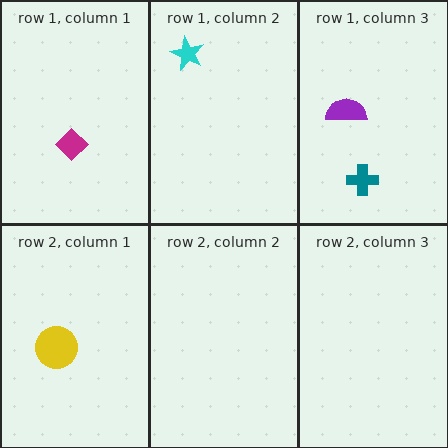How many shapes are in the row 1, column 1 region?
1.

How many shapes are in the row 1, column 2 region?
1.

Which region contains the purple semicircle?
The row 1, column 3 region.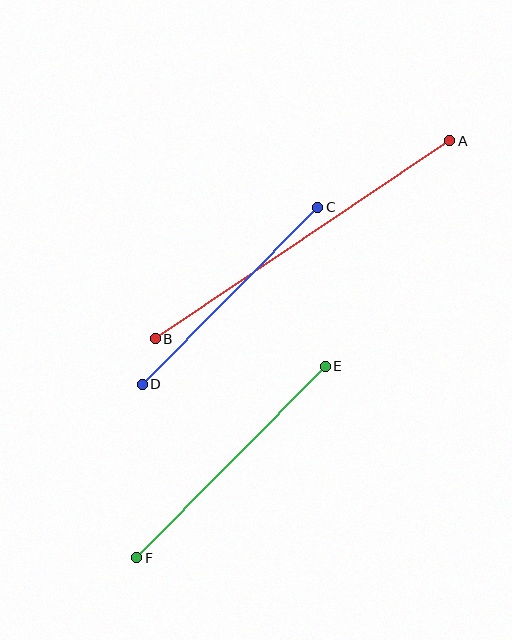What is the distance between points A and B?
The distance is approximately 355 pixels.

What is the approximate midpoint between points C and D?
The midpoint is at approximately (230, 296) pixels.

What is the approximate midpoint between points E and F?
The midpoint is at approximately (231, 462) pixels.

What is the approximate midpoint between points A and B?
The midpoint is at approximately (302, 240) pixels.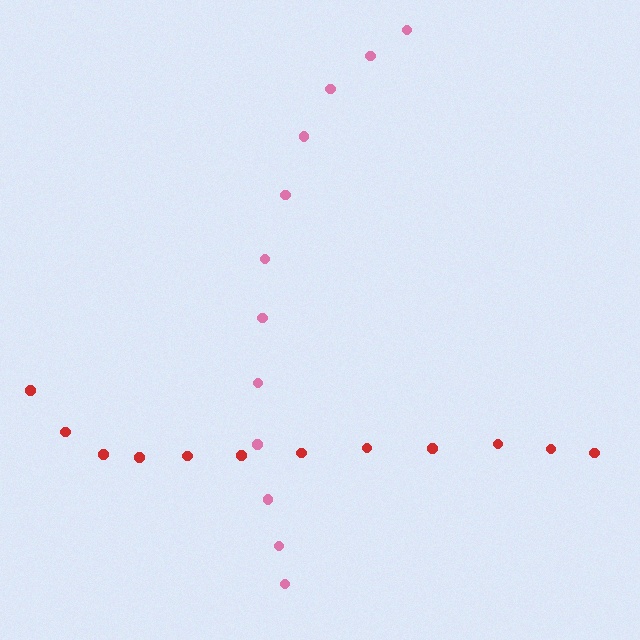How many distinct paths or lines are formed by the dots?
There are 2 distinct paths.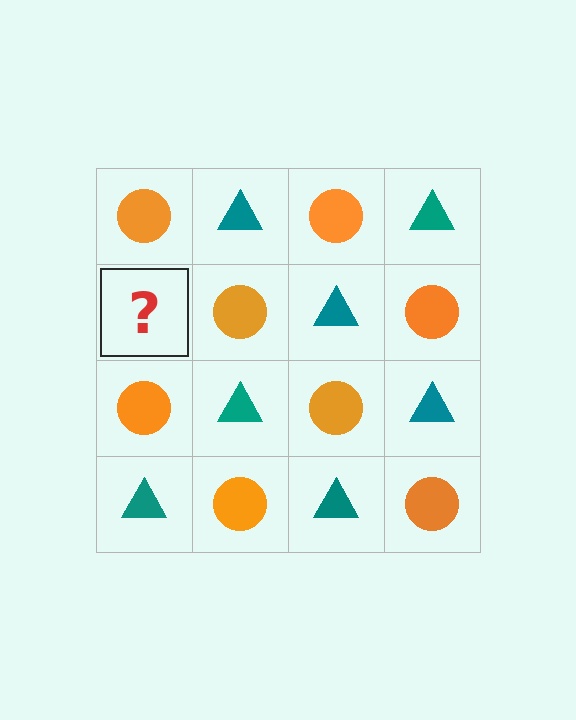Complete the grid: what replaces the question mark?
The question mark should be replaced with a teal triangle.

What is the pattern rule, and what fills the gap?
The rule is that it alternates orange circle and teal triangle in a checkerboard pattern. The gap should be filled with a teal triangle.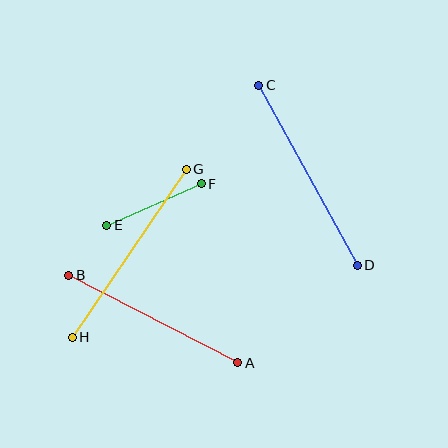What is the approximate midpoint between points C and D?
The midpoint is at approximately (308, 175) pixels.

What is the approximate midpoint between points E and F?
The midpoint is at approximately (154, 205) pixels.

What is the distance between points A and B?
The distance is approximately 190 pixels.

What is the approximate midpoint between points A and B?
The midpoint is at approximately (153, 319) pixels.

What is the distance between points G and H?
The distance is approximately 203 pixels.